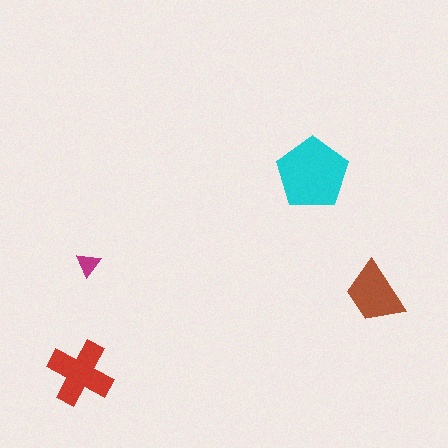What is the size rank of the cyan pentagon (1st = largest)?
1st.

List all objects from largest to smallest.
The cyan pentagon, the red cross, the brown trapezoid, the magenta triangle.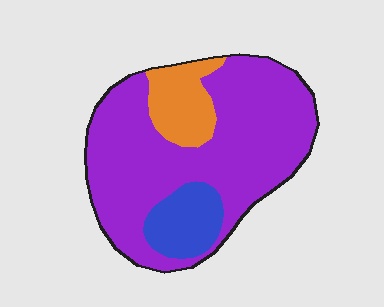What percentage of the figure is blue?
Blue takes up about one eighth (1/8) of the figure.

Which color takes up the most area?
Purple, at roughly 75%.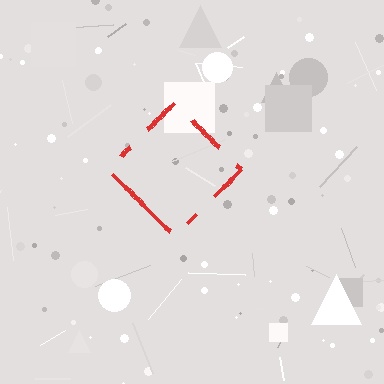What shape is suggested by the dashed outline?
The dashed outline suggests a diamond.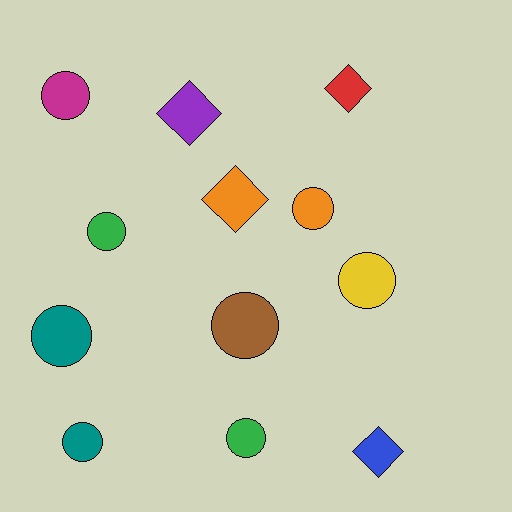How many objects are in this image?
There are 12 objects.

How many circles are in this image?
There are 8 circles.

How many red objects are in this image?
There is 1 red object.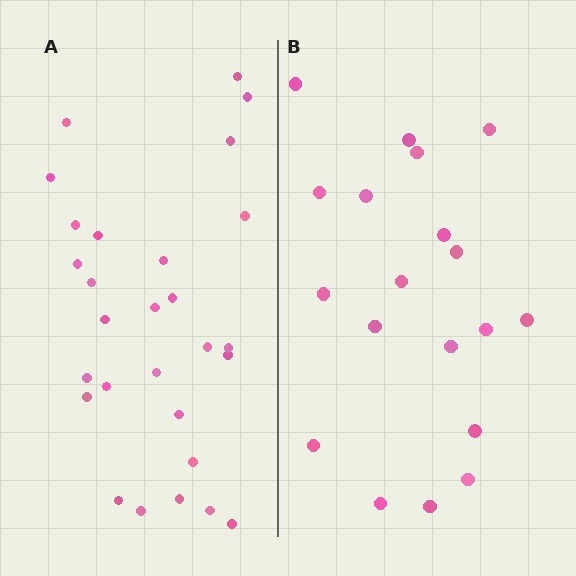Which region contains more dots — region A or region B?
Region A (the left region) has more dots.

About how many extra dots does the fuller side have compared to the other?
Region A has roughly 8 or so more dots than region B.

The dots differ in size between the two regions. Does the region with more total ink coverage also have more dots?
No. Region B has more total ink coverage because its dots are larger, but region A actually contains more individual dots. Total area can be misleading — the number of items is what matters here.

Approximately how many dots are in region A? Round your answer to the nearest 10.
About 30 dots. (The exact count is 28, which rounds to 30.)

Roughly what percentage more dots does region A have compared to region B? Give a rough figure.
About 45% more.